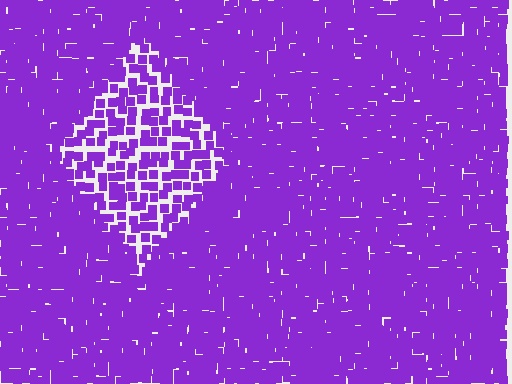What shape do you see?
I see a diamond.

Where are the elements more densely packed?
The elements are more densely packed outside the diamond boundary.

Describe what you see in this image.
The image contains small purple elements arranged at two different densities. A diamond-shaped region is visible where the elements are less densely packed than the surrounding area.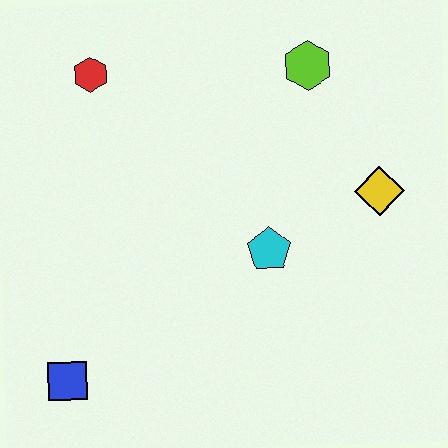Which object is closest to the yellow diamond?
The cyan pentagon is closest to the yellow diamond.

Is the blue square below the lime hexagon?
Yes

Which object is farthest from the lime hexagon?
The blue square is farthest from the lime hexagon.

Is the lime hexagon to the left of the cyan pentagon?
No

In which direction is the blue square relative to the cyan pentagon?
The blue square is to the left of the cyan pentagon.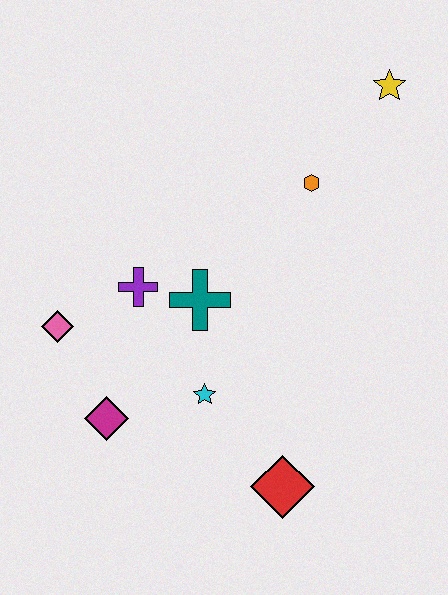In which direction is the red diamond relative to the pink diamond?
The red diamond is to the right of the pink diamond.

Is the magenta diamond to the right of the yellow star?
No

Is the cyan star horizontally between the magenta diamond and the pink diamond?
No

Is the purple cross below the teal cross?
No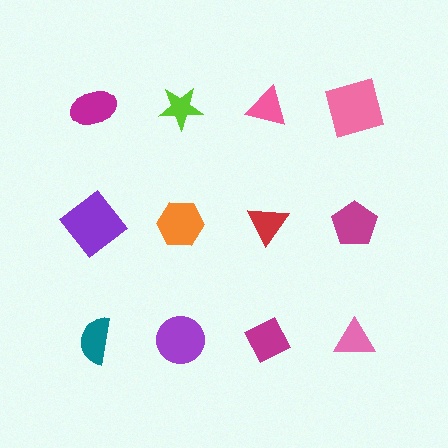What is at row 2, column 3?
A red triangle.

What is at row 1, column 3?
A pink triangle.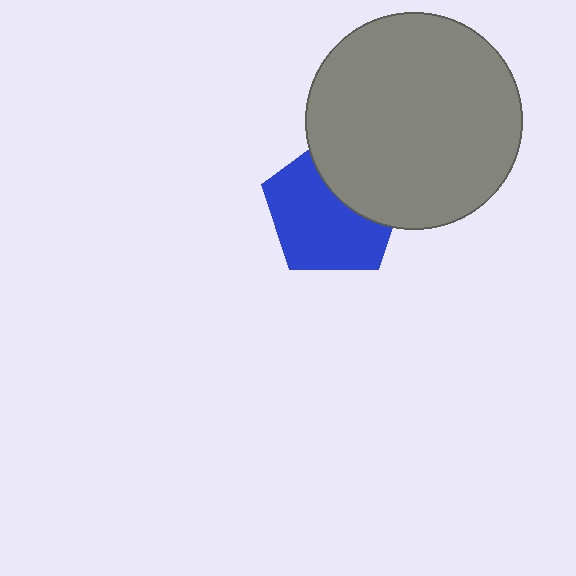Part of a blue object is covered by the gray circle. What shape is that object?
It is a pentagon.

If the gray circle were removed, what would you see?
You would see the complete blue pentagon.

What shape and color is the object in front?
The object in front is a gray circle.